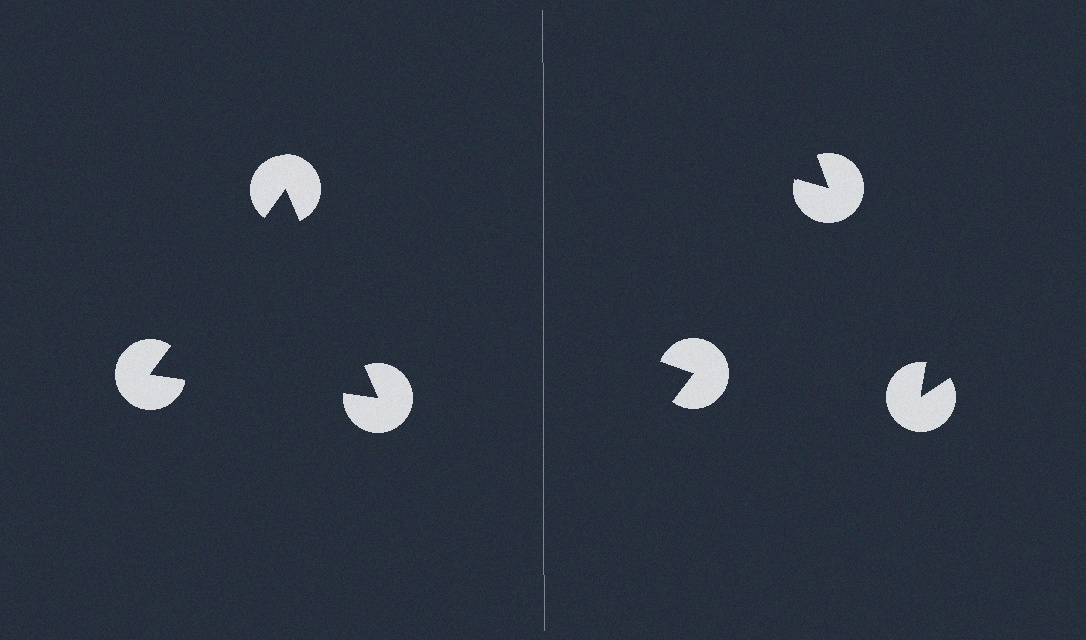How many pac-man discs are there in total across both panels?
6 — 3 on each side.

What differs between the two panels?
The pac-man discs are positioned identically on both sides; only the wedge orientations differ. On the left they align to a triangle; on the right they are misaligned.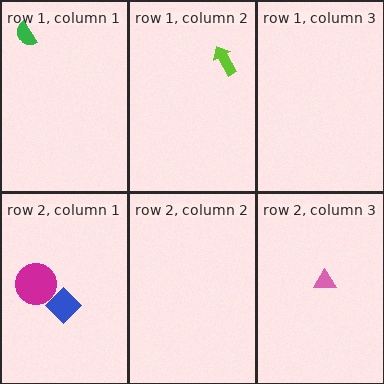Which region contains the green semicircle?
The row 1, column 1 region.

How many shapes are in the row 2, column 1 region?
2.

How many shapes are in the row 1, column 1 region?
1.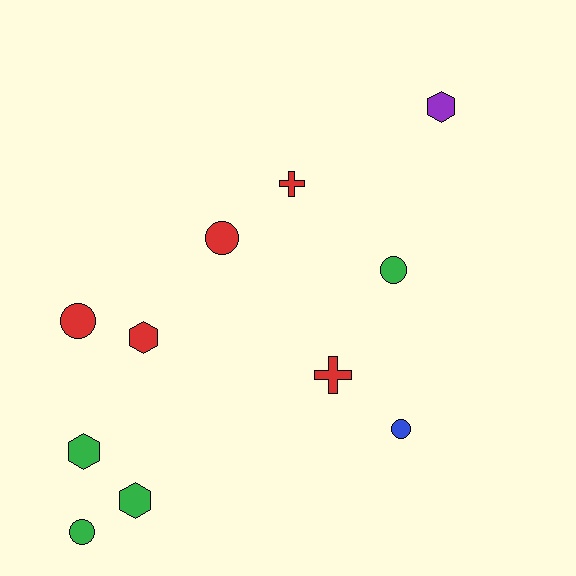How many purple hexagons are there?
There is 1 purple hexagon.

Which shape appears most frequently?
Circle, with 5 objects.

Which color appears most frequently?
Red, with 5 objects.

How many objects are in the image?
There are 11 objects.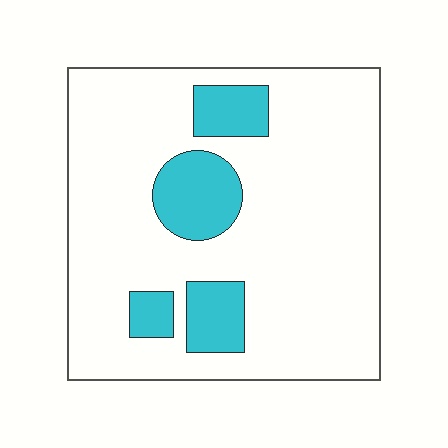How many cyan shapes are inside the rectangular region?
4.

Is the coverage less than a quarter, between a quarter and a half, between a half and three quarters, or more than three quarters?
Less than a quarter.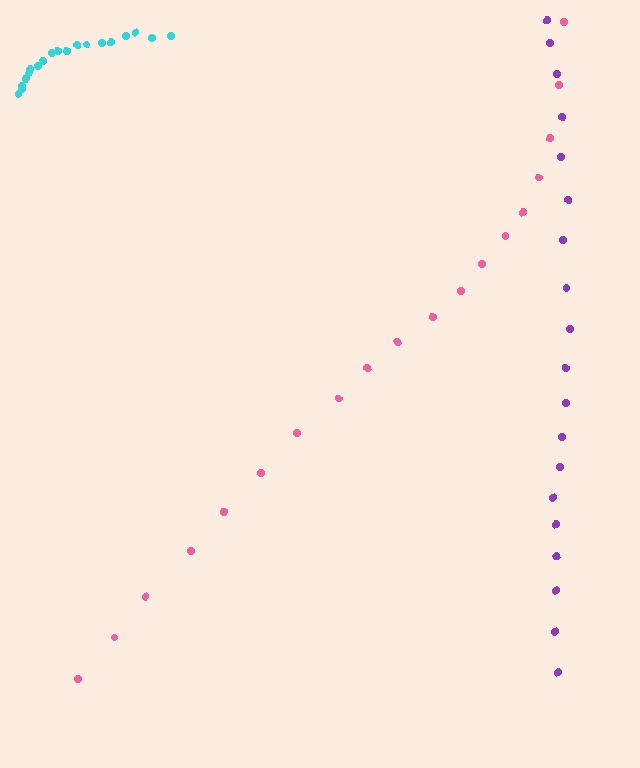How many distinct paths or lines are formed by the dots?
There are 3 distinct paths.